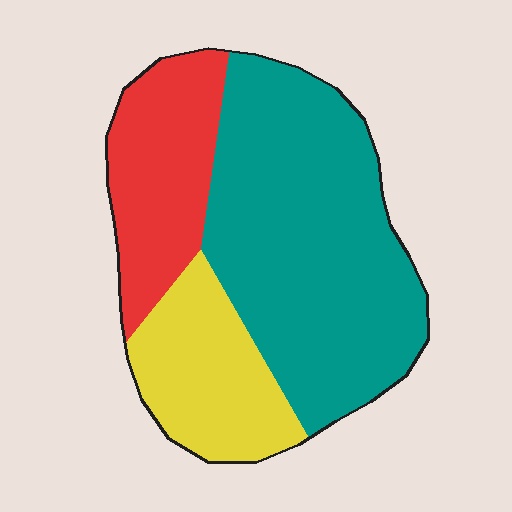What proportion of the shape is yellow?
Yellow covers 21% of the shape.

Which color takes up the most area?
Teal, at roughly 55%.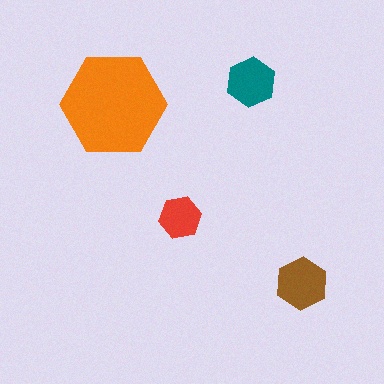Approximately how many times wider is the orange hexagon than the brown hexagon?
About 2 times wider.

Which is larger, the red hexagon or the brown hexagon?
The brown one.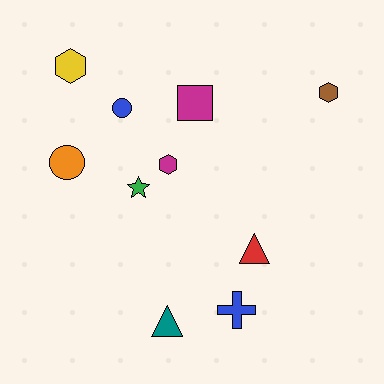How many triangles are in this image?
There are 2 triangles.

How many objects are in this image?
There are 10 objects.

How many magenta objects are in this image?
There are 2 magenta objects.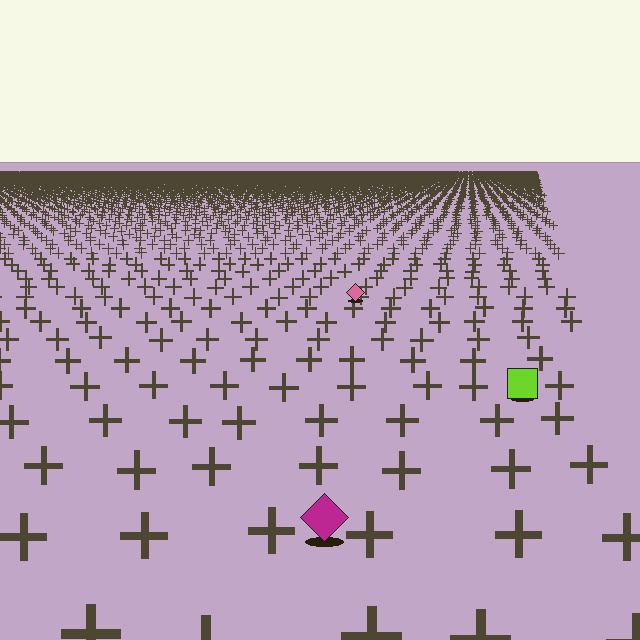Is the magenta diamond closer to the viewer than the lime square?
Yes. The magenta diamond is closer — you can tell from the texture gradient: the ground texture is coarser near it.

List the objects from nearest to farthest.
From nearest to farthest: the magenta diamond, the lime square, the pink diamond.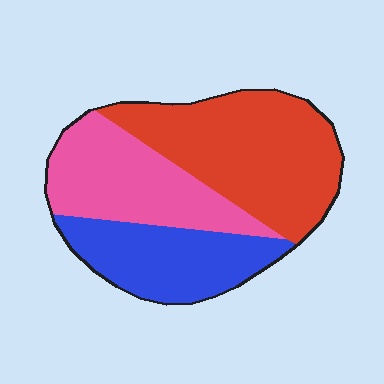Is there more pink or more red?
Red.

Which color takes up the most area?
Red, at roughly 45%.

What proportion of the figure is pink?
Pink covers around 30% of the figure.